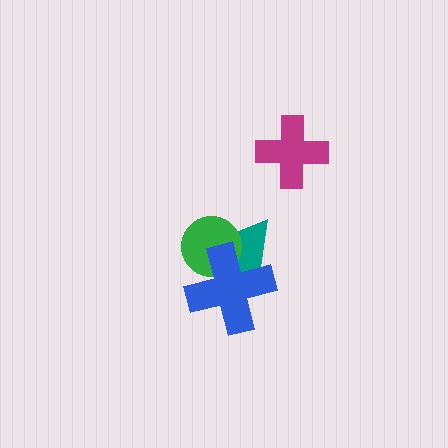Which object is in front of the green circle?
The blue cross is in front of the green circle.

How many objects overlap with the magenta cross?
0 objects overlap with the magenta cross.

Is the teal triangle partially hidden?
Yes, it is partially covered by another shape.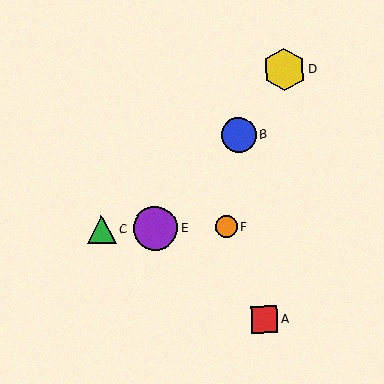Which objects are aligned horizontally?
Objects C, E, F are aligned horizontally.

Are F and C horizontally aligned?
Yes, both are at y≈227.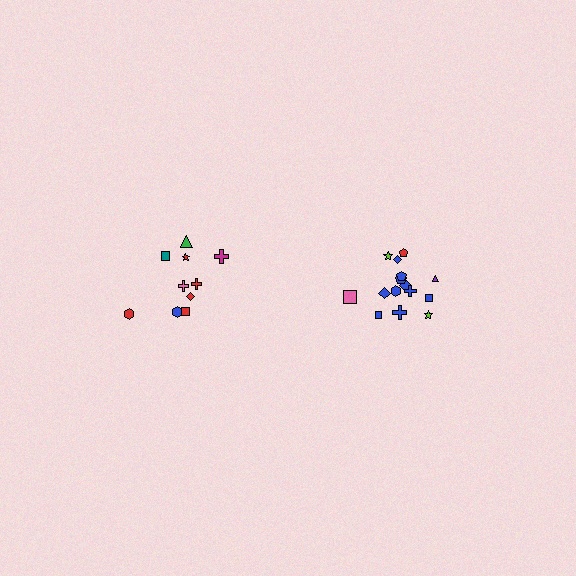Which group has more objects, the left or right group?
The right group.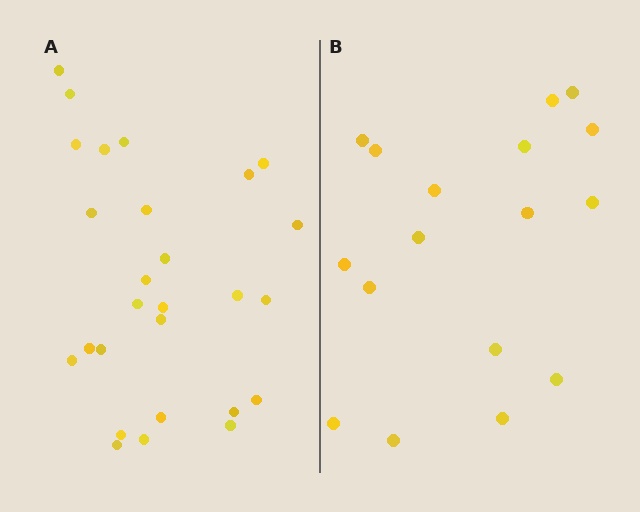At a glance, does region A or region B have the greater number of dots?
Region A (the left region) has more dots.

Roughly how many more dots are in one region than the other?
Region A has roughly 10 or so more dots than region B.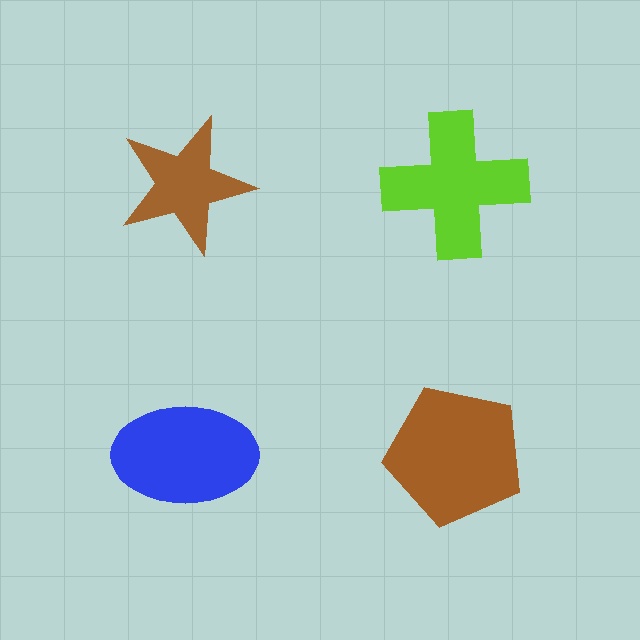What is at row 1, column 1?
A brown star.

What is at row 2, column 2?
A brown pentagon.